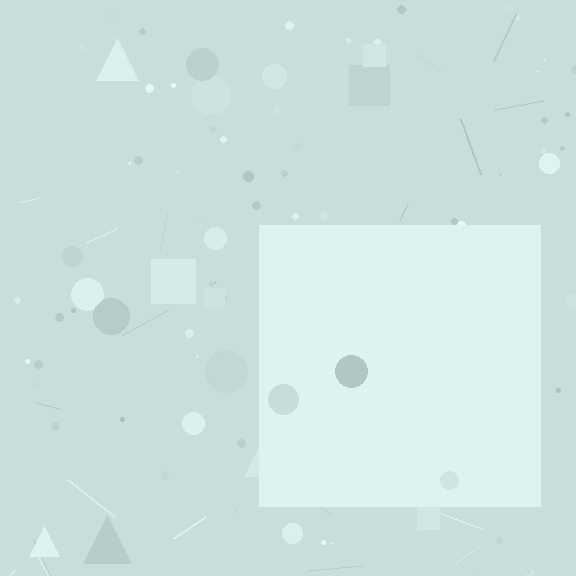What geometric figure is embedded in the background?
A square is embedded in the background.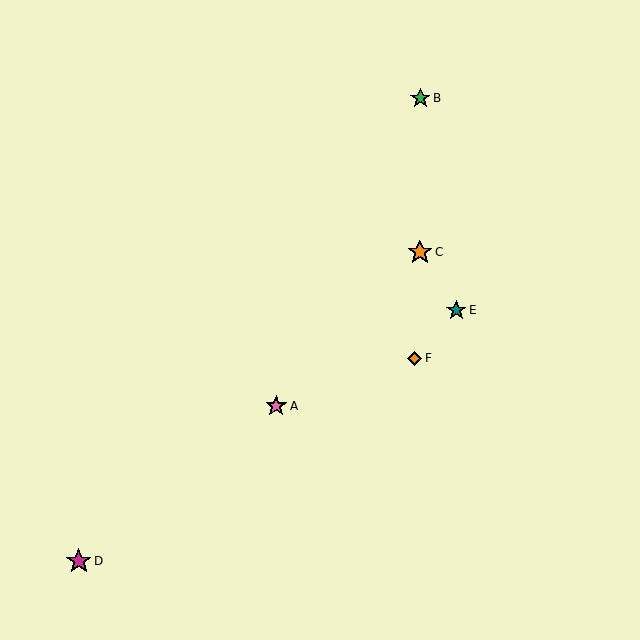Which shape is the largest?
The magenta star (labeled D) is the largest.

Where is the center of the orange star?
The center of the orange star is at (420, 252).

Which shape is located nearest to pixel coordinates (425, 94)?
The green star (labeled B) at (420, 98) is nearest to that location.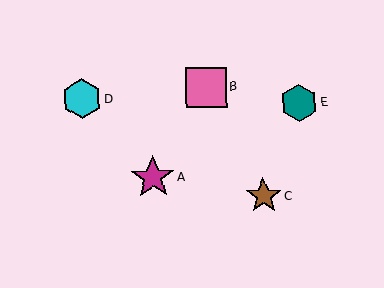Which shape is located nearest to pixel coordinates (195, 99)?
The pink square (labeled B) at (206, 87) is nearest to that location.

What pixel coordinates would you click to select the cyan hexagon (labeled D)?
Click at (82, 99) to select the cyan hexagon D.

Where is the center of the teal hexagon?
The center of the teal hexagon is at (299, 103).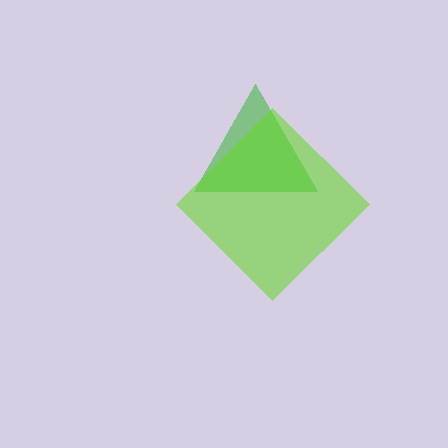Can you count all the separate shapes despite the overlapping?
Yes, there are 2 separate shapes.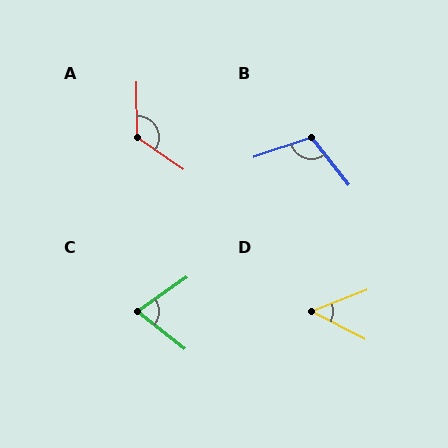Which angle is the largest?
A, at approximately 126 degrees.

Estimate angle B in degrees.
Approximately 110 degrees.